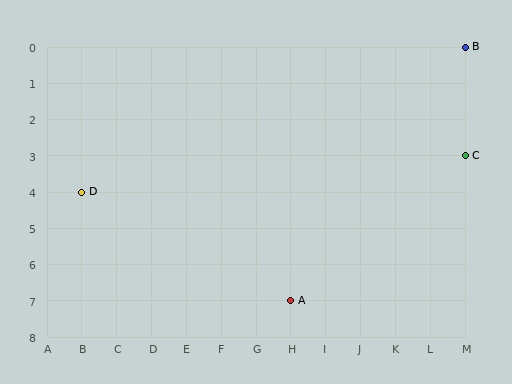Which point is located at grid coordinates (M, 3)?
Point C is at (M, 3).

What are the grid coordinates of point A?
Point A is at grid coordinates (H, 7).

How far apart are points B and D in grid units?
Points B and D are 11 columns and 4 rows apart (about 11.7 grid units diagonally).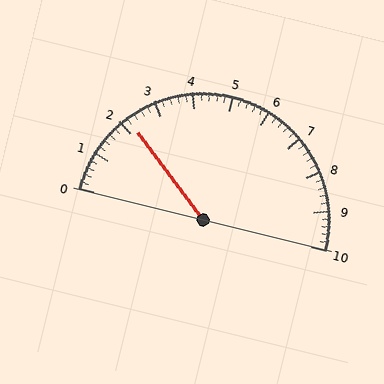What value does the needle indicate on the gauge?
The needle indicates approximately 2.2.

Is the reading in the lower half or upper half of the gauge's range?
The reading is in the lower half of the range (0 to 10).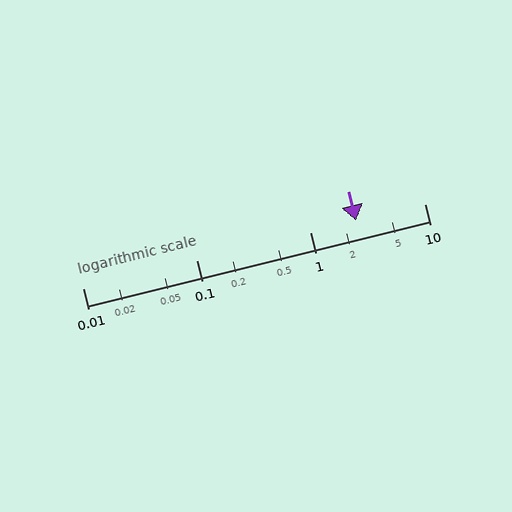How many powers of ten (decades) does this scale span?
The scale spans 3 decades, from 0.01 to 10.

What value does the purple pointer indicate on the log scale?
The pointer indicates approximately 2.5.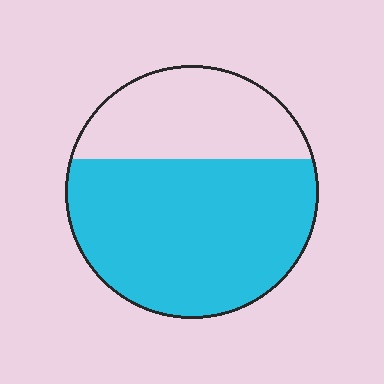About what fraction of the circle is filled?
About two thirds (2/3).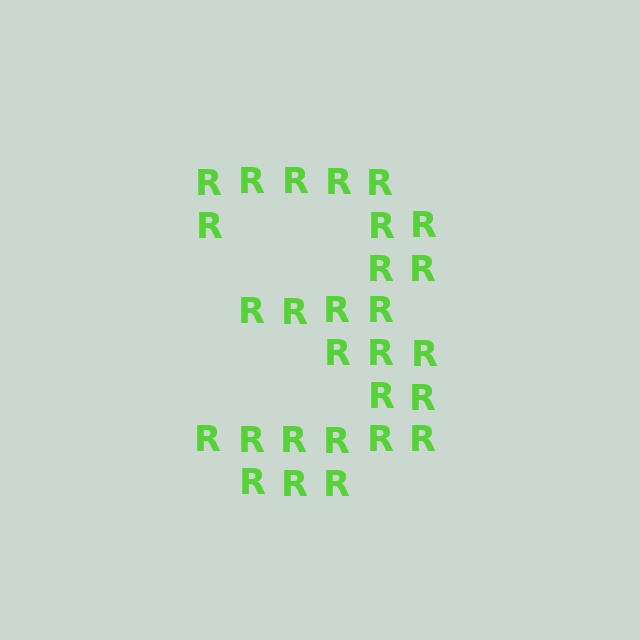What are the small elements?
The small elements are letter R's.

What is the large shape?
The large shape is the digit 3.